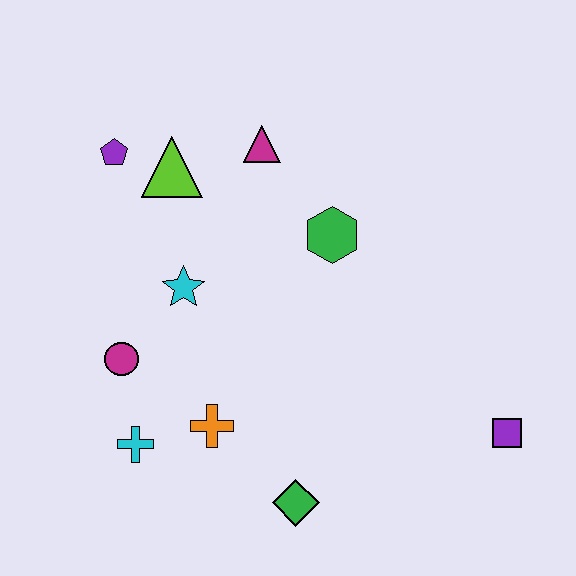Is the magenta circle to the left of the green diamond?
Yes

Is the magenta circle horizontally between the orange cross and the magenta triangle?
No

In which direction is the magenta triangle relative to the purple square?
The magenta triangle is above the purple square.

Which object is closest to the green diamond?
The orange cross is closest to the green diamond.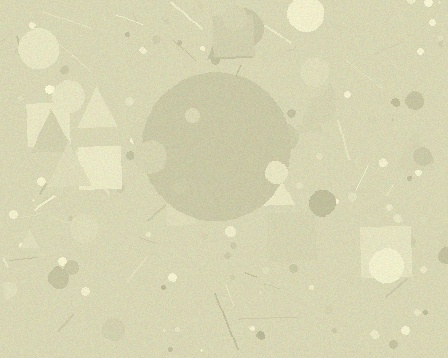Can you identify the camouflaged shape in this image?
The camouflaged shape is a circle.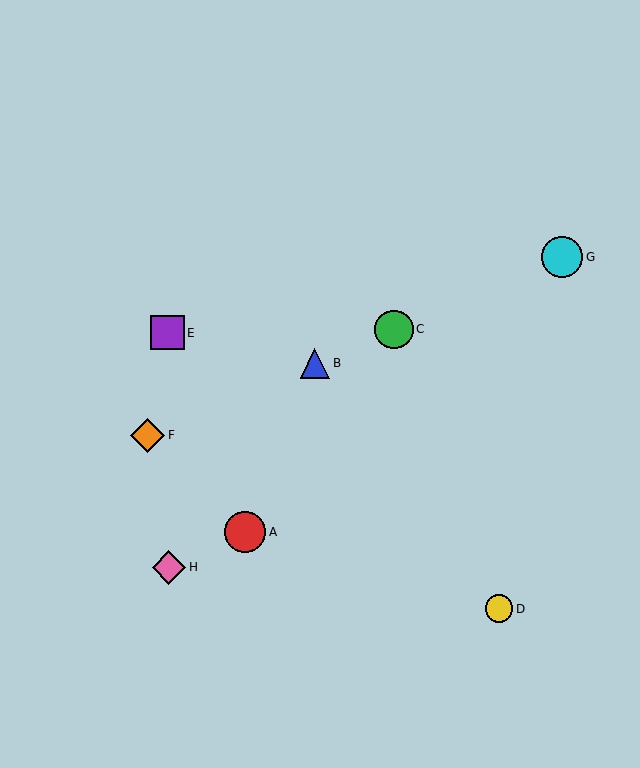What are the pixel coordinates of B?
Object B is at (315, 363).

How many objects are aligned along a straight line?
4 objects (B, C, F, G) are aligned along a straight line.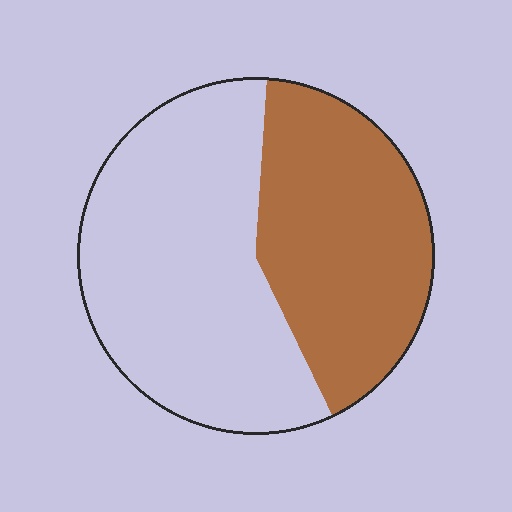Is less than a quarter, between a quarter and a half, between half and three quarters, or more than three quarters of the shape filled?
Between a quarter and a half.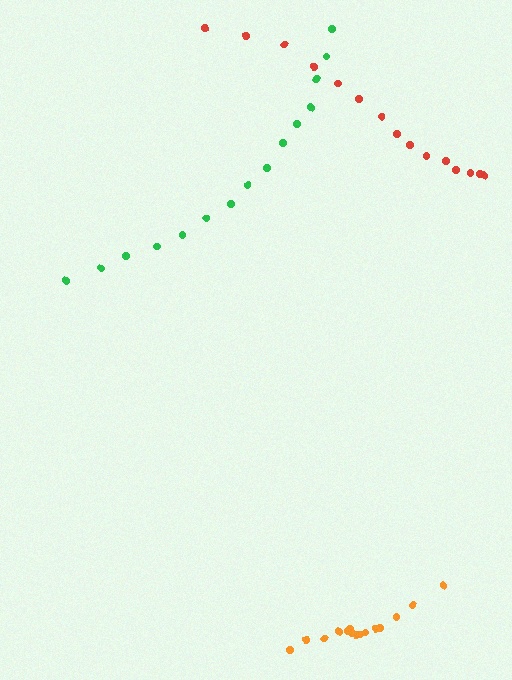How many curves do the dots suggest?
There are 3 distinct paths.